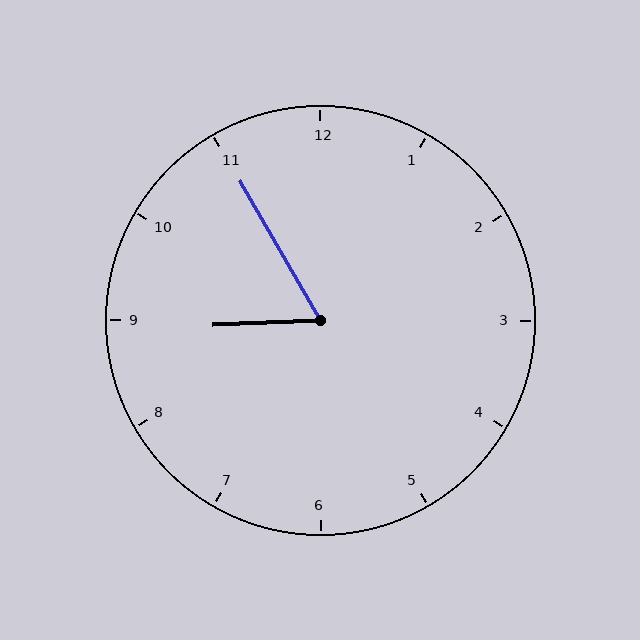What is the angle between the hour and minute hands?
Approximately 62 degrees.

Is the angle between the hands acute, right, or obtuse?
It is acute.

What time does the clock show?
8:55.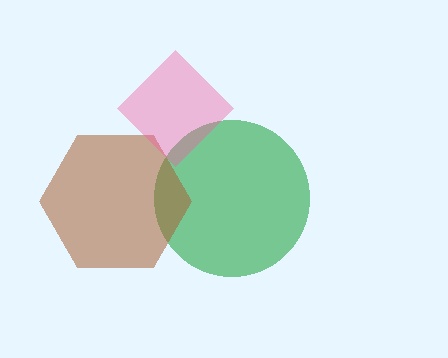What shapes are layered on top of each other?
The layered shapes are: a green circle, a brown hexagon, a pink diamond.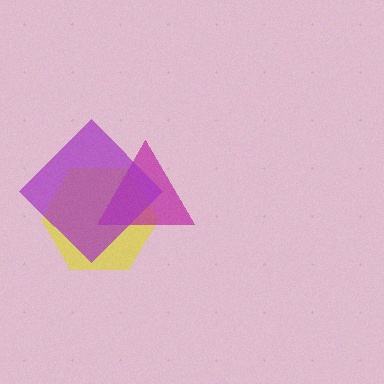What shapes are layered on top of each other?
The layered shapes are: a yellow hexagon, a magenta triangle, a purple diamond.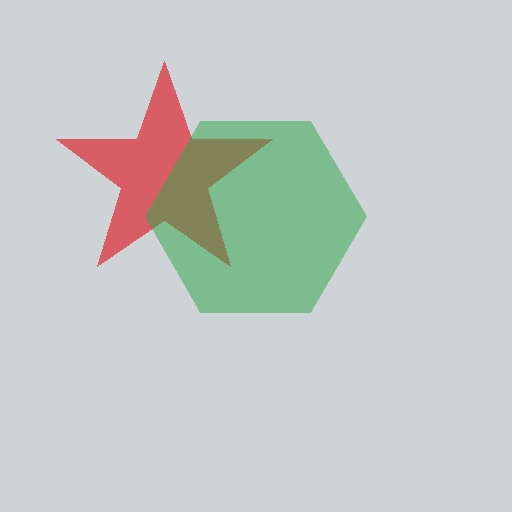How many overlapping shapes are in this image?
There are 2 overlapping shapes in the image.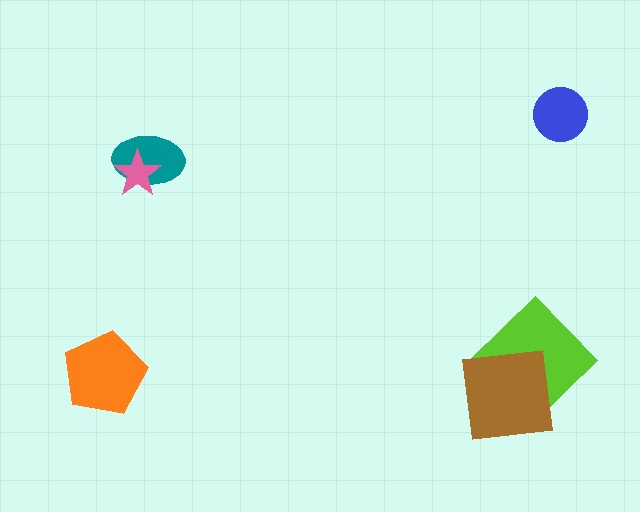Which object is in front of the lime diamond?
The brown square is in front of the lime diamond.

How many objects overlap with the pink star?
1 object overlaps with the pink star.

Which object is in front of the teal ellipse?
The pink star is in front of the teal ellipse.